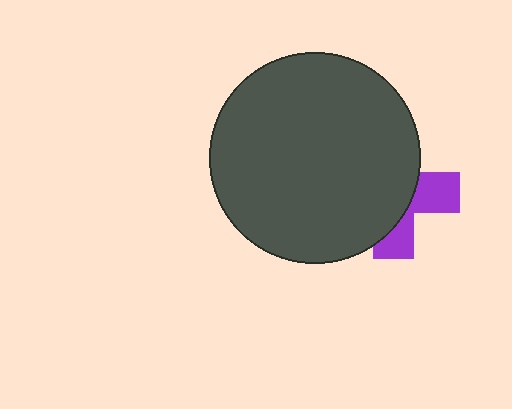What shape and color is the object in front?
The object in front is a dark gray circle.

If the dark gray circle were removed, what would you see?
You would see the complete purple cross.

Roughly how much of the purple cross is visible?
A small part of it is visible (roughly 34%).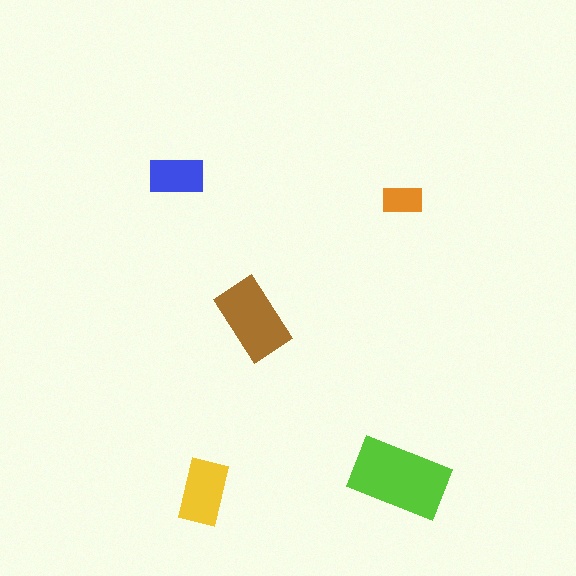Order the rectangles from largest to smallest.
the lime one, the brown one, the yellow one, the blue one, the orange one.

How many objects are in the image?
There are 5 objects in the image.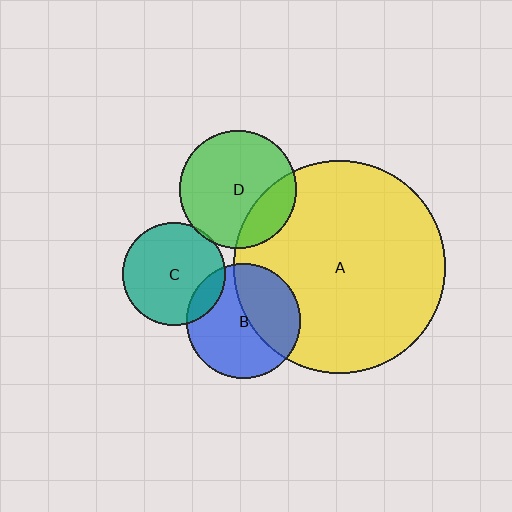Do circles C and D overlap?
Yes.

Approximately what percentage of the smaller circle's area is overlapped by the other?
Approximately 5%.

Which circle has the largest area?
Circle A (yellow).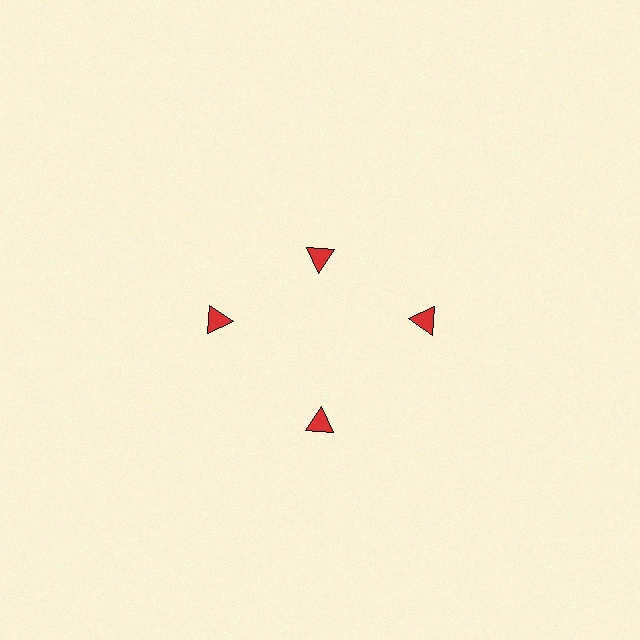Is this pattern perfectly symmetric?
No. The 4 red triangles are arranged in a ring, but one element near the 12 o'clock position is pulled inward toward the center, breaking the 4-fold rotational symmetry.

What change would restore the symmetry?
The symmetry would be restored by moving it outward, back onto the ring so that all 4 triangles sit at equal angles and equal distance from the center.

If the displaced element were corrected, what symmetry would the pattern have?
It would have 4-fold rotational symmetry — the pattern would map onto itself every 90 degrees.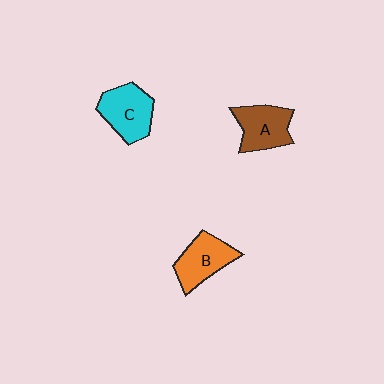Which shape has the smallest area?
Shape B (orange).